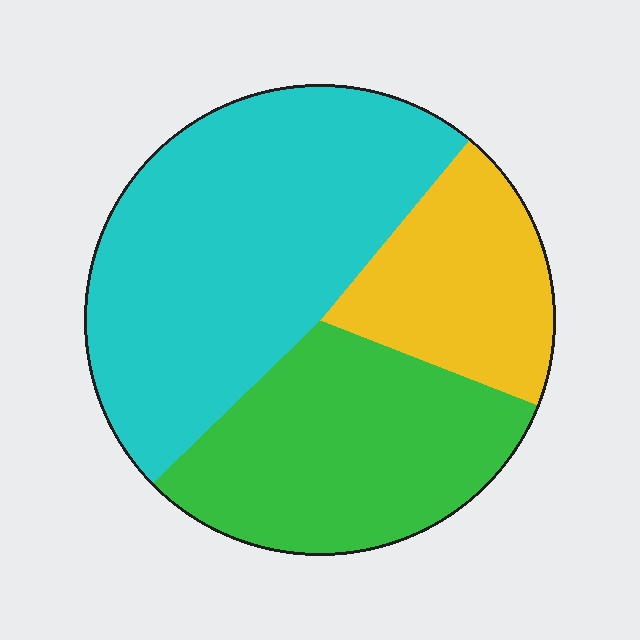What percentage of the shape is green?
Green takes up about one third (1/3) of the shape.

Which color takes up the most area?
Cyan, at roughly 50%.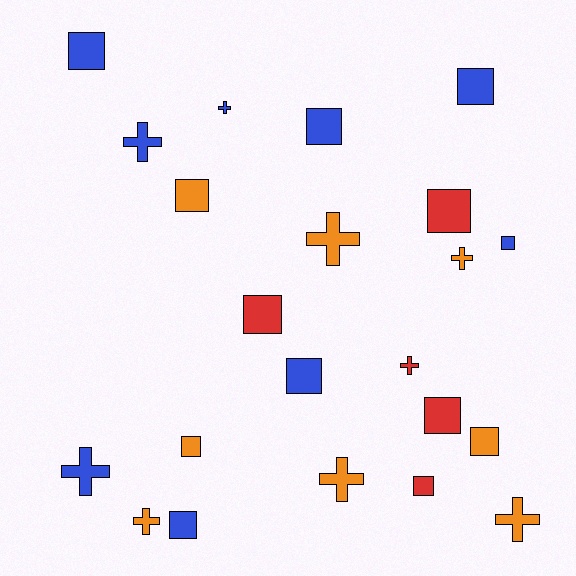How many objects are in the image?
There are 22 objects.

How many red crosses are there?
There is 1 red cross.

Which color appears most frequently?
Blue, with 9 objects.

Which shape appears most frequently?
Square, with 13 objects.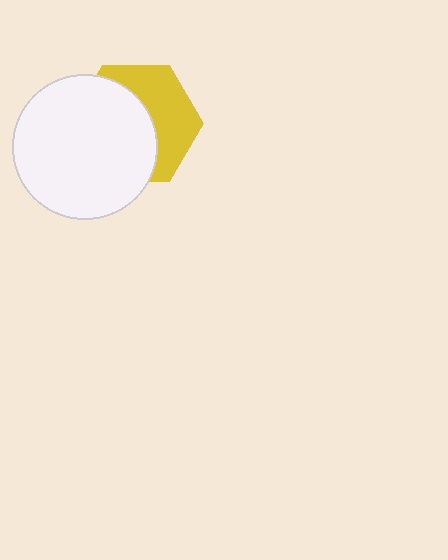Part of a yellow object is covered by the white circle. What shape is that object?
It is a hexagon.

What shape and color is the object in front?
The object in front is a white circle.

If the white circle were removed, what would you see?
You would see the complete yellow hexagon.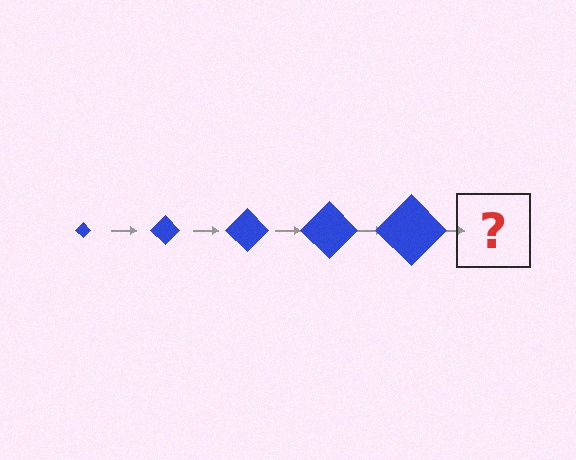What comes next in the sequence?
The next element should be a blue diamond, larger than the previous one.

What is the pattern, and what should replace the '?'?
The pattern is that the diamond gets progressively larger each step. The '?' should be a blue diamond, larger than the previous one.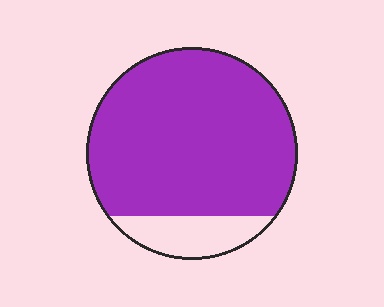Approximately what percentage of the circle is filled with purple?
Approximately 85%.